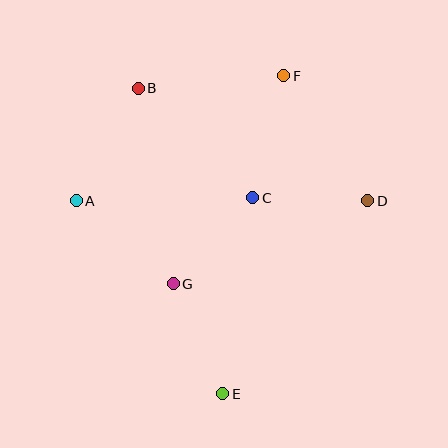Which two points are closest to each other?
Points C and D are closest to each other.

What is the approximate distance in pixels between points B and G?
The distance between B and G is approximately 199 pixels.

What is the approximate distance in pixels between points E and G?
The distance between E and G is approximately 120 pixels.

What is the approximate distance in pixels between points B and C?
The distance between B and C is approximately 159 pixels.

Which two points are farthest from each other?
Points E and F are farthest from each other.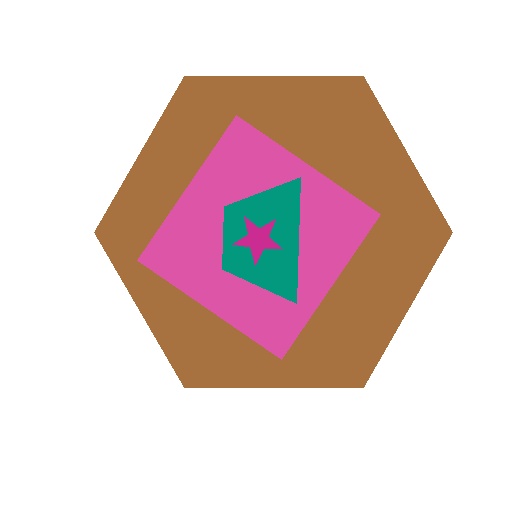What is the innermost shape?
The magenta star.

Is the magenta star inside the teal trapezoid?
Yes.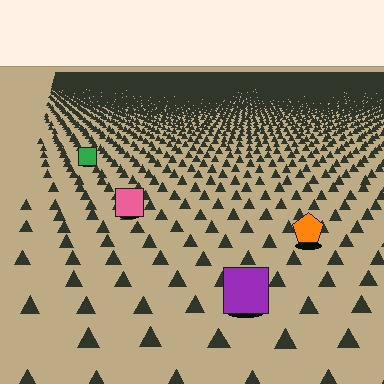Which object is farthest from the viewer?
The green square is farthest from the viewer. It appears smaller and the ground texture around it is denser.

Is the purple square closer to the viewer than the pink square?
Yes. The purple square is closer — you can tell from the texture gradient: the ground texture is coarser near it.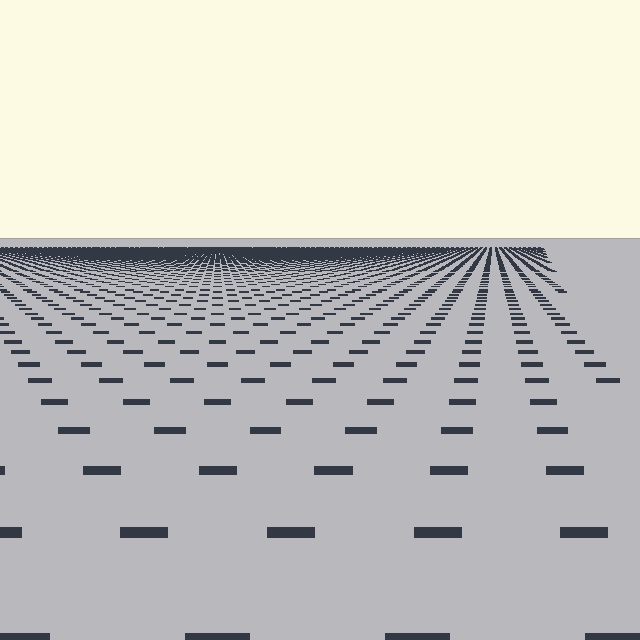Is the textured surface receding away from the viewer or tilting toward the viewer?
The surface is receding away from the viewer. Texture elements get smaller and denser toward the top.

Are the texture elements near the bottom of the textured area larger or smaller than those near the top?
Larger. Near the bottom, elements are closer to the viewer and appear at a bigger on-screen size.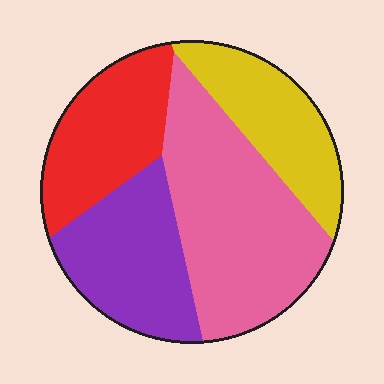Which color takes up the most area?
Pink, at roughly 35%.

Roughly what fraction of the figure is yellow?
Yellow covers roughly 20% of the figure.